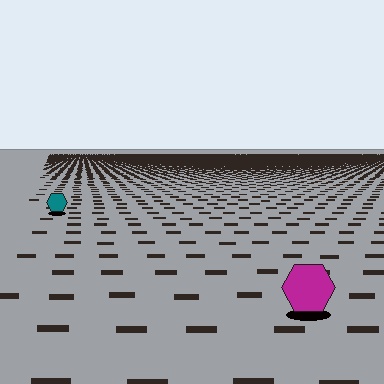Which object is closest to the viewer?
The magenta hexagon is closest. The texture marks near it are larger and more spread out.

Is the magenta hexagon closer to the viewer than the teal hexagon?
Yes. The magenta hexagon is closer — you can tell from the texture gradient: the ground texture is coarser near it.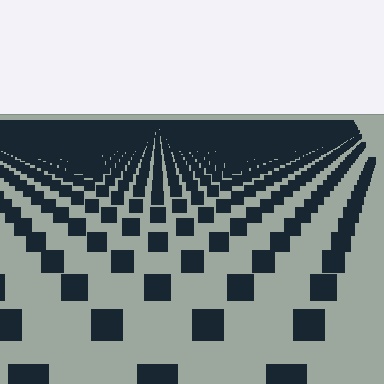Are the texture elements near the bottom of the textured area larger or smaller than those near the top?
Larger. Near the bottom, elements are closer to the viewer and appear at a bigger on-screen size.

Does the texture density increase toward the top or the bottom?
Density increases toward the top.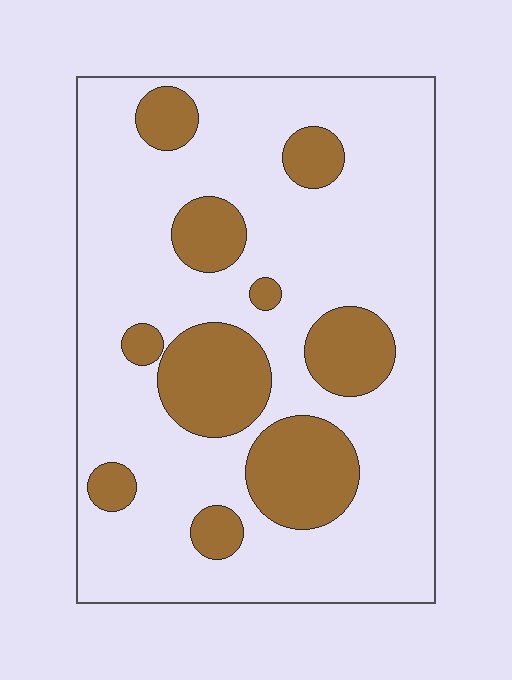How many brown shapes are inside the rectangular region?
10.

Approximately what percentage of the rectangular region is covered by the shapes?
Approximately 25%.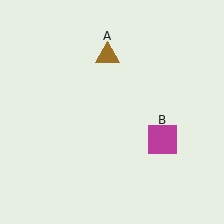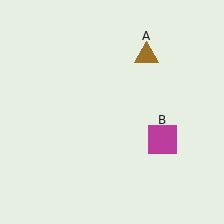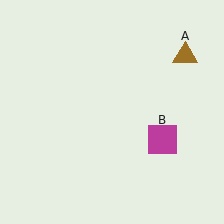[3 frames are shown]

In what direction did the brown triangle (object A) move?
The brown triangle (object A) moved right.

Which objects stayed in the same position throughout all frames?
Magenta square (object B) remained stationary.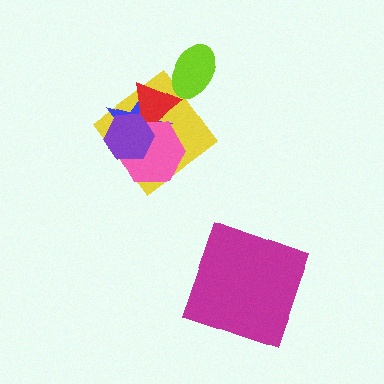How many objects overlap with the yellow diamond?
4 objects overlap with the yellow diamond.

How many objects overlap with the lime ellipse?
1 object overlaps with the lime ellipse.